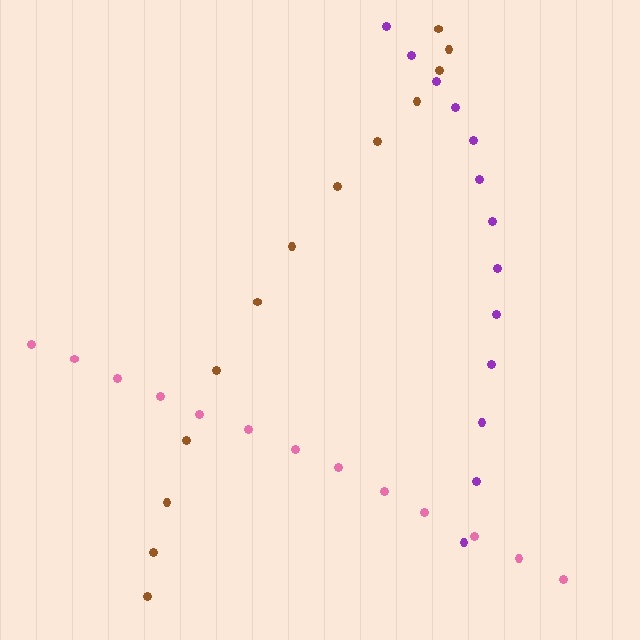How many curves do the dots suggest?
There are 3 distinct paths.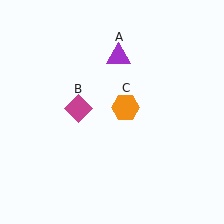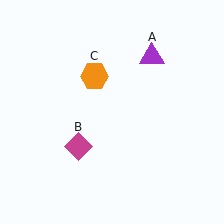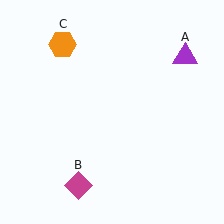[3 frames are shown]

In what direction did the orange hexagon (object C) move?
The orange hexagon (object C) moved up and to the left.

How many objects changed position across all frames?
3 objects changed position: purple triangle (object A), magenta diamond (object B), orange hexagon (object C).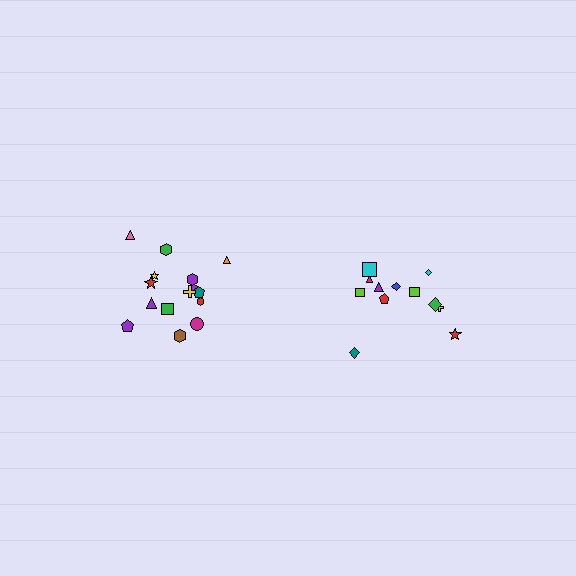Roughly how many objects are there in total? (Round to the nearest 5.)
Roughly 25 objects in total.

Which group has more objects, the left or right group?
The left group.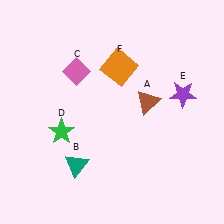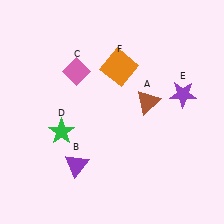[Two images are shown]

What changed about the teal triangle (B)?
In Image 1, B is teal. In Image 2, it changed to purple.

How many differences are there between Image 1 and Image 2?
There is 1 difference between the two images.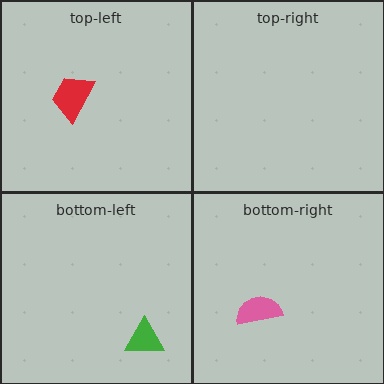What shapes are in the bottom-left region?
The green triangle.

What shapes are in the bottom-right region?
The pink semicircle.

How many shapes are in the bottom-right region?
1.